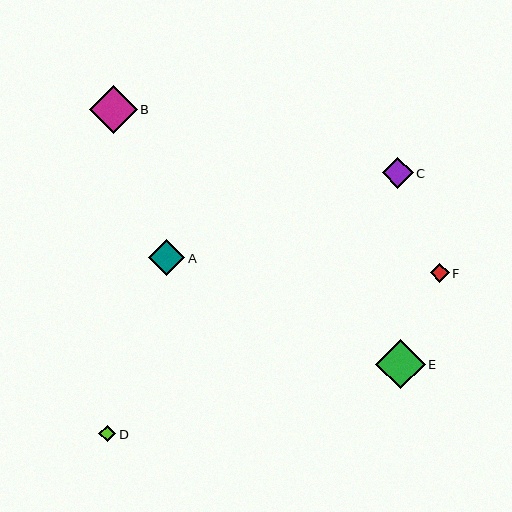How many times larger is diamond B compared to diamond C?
Diamond B is approximately 1.6 times the size of diamond C.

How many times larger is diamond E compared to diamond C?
Diamond E is approximately 1.6 times the size of diamond C.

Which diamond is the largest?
Diamond E is the largest with a size of approximately 49 pixels.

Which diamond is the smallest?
Diamond D is the smallest with a size of approximately 17 pixels.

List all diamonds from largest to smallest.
From largest to smallest: E, B, A, C, F, D.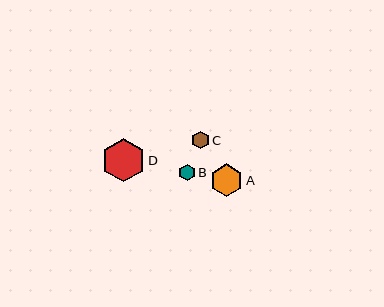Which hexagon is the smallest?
Hexagon B is the smallest with a size of approximately 17 pixels.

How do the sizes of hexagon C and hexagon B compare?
Hexagon C and hexagon B are approximately the same size.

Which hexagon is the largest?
Hexagon D is the largest with a size of approximately 44 pixels.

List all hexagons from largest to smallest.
From largest to smallest: D, A, C, B.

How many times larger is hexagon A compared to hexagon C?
Hexagon A is approximately 1.9 times the size of hexagon C.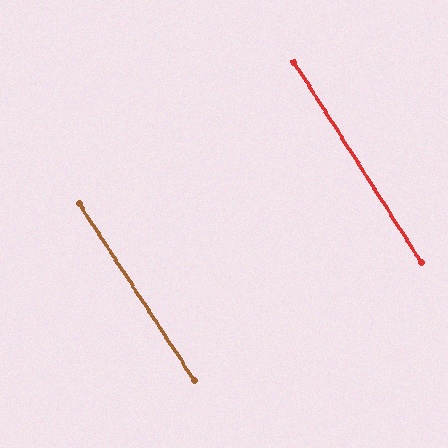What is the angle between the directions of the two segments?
Approximately 1 degree.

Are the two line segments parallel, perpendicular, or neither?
Parallel — their directions differ by only 0.7°.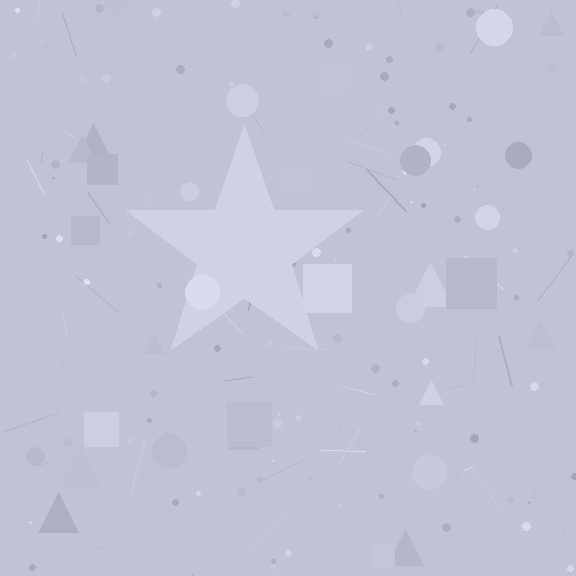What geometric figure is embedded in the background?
A star is embedded in the background.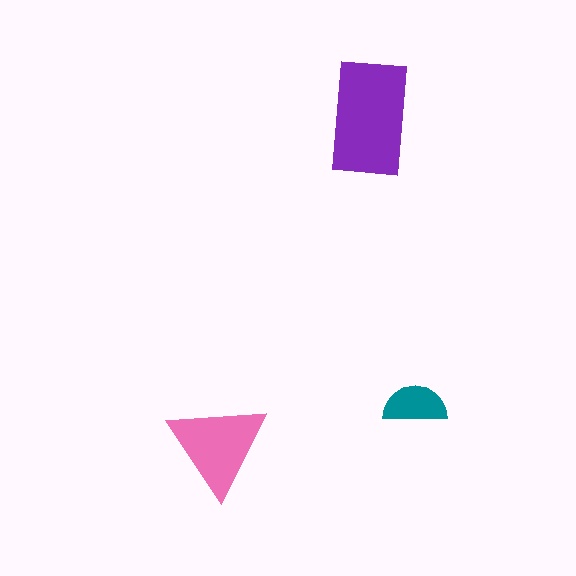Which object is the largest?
The purple rectangle.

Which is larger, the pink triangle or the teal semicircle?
The pink triangle.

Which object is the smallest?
The teal semicircle.